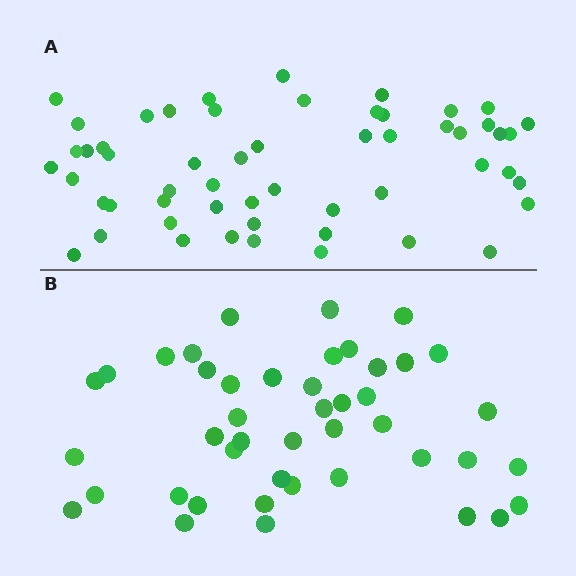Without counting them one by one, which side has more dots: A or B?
Region A (the top region) has more dots.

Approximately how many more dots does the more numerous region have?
Region A has roughly 12 or so more dots than region B.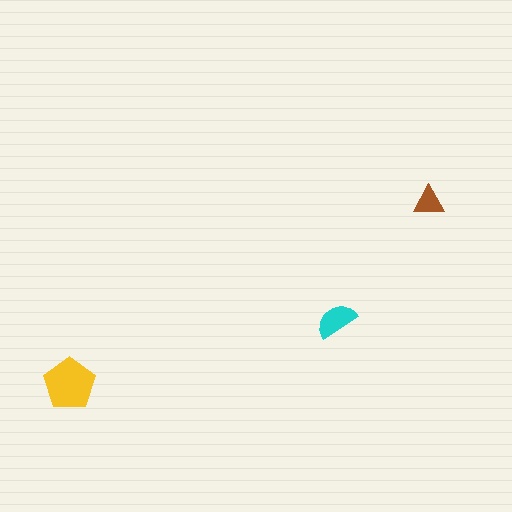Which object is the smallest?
The brown triangle.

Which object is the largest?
The yellow pentagon.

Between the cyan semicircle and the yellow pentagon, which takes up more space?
The yellow pentagon.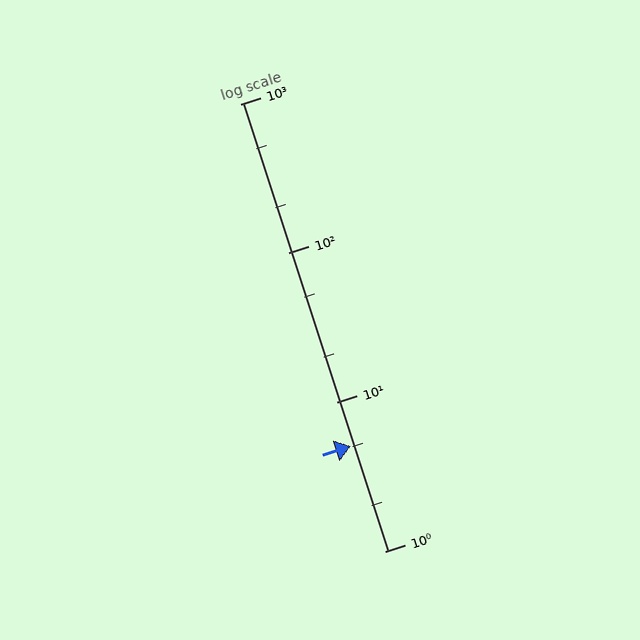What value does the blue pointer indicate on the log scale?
The pointer indicates approximately 5.1.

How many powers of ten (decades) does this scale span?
The scale spans 3 decades, from 1 to 1000.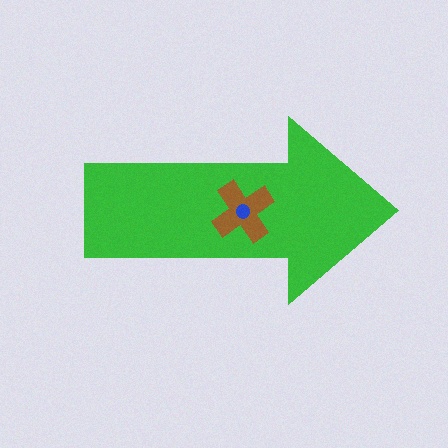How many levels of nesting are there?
3.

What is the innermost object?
The blue circle.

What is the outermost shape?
The green arrow.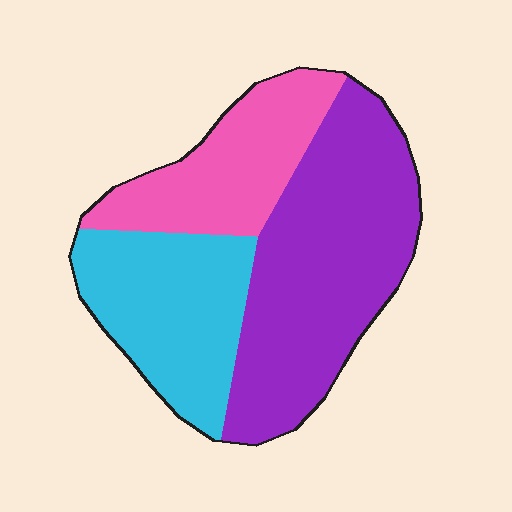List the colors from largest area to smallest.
From largest to smallest: purple, cyan, pink.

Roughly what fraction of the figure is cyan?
Cyan covers 29% of the figure.